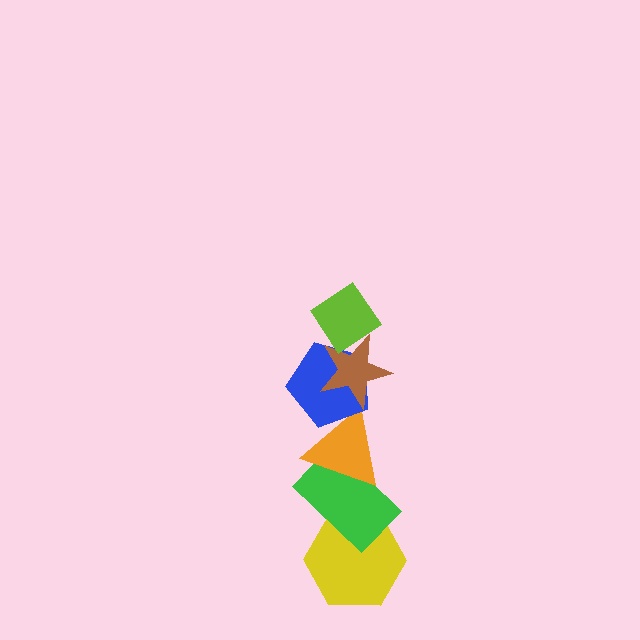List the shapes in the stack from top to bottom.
From top to bottom: the lime diamond, the brown star, the blue pentagon, the orange triangle, the green rectangle, the yellow hexagon.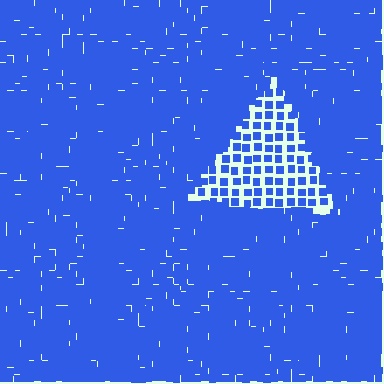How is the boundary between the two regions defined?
The boundary is defined by a change in element density (approximately 2.5x ratio). All elements are the same color, size, and shape.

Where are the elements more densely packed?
The elements are more densely packed outside the triangle boundary.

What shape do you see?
I see a triangle.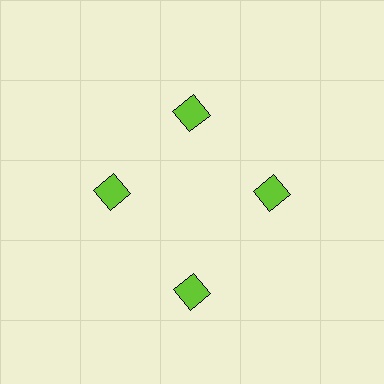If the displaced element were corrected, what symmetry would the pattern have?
It would have 4-fold rotational symmetry — the pattern would map onto itself every 90 degrees.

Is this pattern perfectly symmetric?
No. The 4 lime squares are arranged in a ring, but one element near the 6 o'clock position is pushed outward from the center, breaking the 4-fold rotational symmetry.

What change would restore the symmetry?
The symmetry would be restored by moving it inward, back onto the ring so that all 4 squares sit at equal angles and equal distance from the center.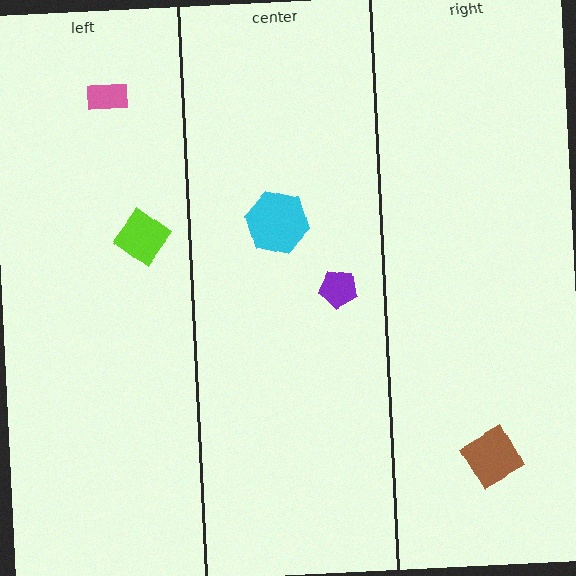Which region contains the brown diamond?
The right region.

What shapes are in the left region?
The lime diamond, the pink rectangle.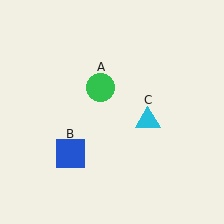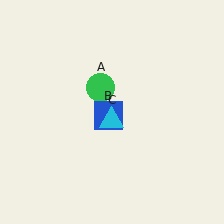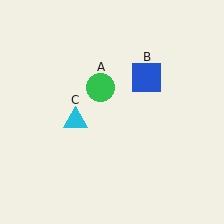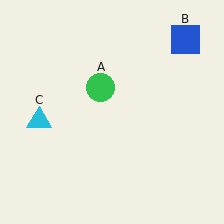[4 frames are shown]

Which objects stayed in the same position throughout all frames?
Green circle (object A) remained stationary.